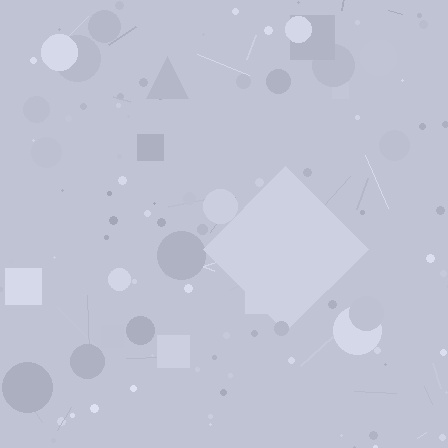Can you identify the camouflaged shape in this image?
The camouflaged shape is a diamond.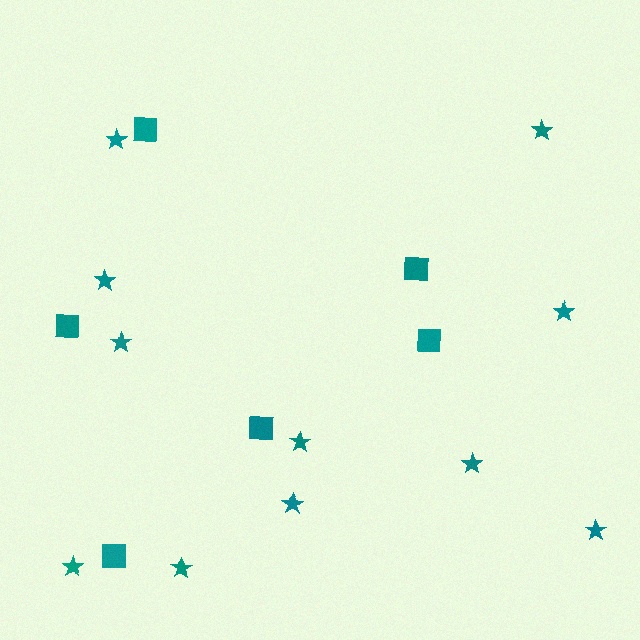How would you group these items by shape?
There are 2 groups: one group of squares (6) and one group of stars (11).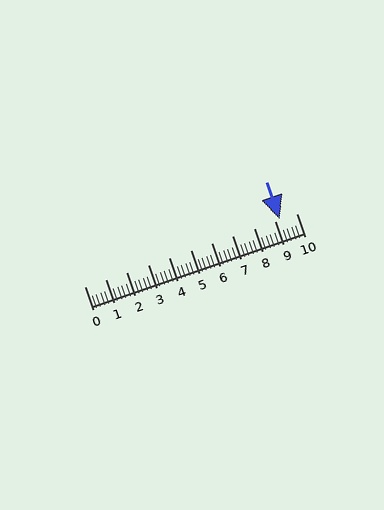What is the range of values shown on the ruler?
The ruler shows values from 0 to 10.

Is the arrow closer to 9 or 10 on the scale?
The arrow is closer to 9.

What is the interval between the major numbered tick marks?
The major tick marks are spaced 1 units apart.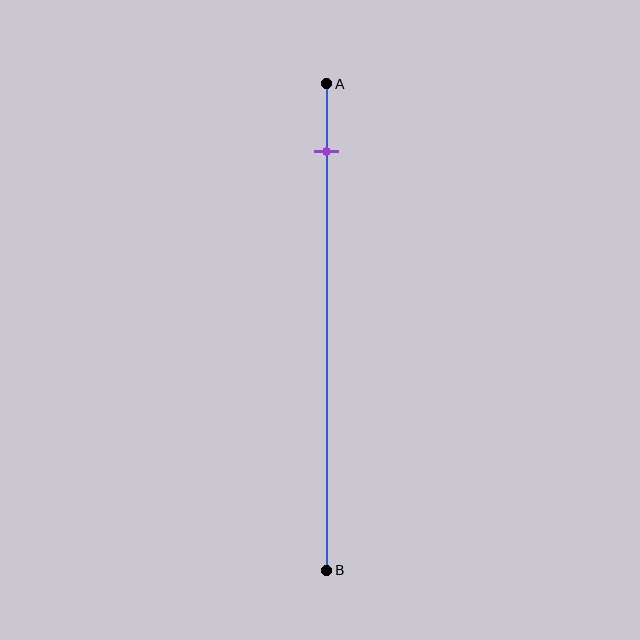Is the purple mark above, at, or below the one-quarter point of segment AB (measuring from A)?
The purple mark is above the one-quarter point of segment AB.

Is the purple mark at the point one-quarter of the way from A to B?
No, the mark is at about 15% from A, not at the 25% one-quarter point.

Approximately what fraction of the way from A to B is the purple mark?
The purple mark is approximately 15% of the way from A to B.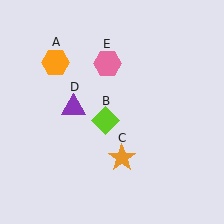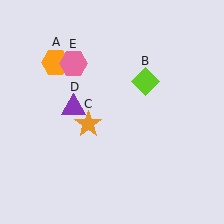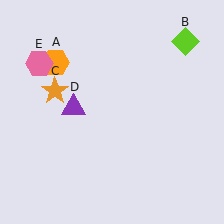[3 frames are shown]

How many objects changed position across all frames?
3 objects changed position: lime diamond (object B), orange star (object C), pink hexagon (object E).